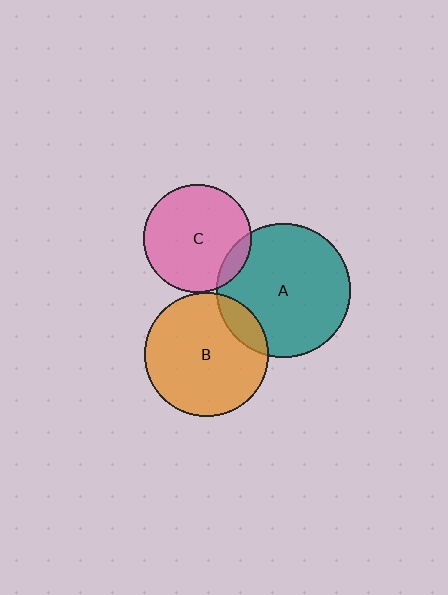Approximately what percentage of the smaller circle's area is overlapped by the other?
Approximately 15%.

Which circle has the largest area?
Circle A (teal).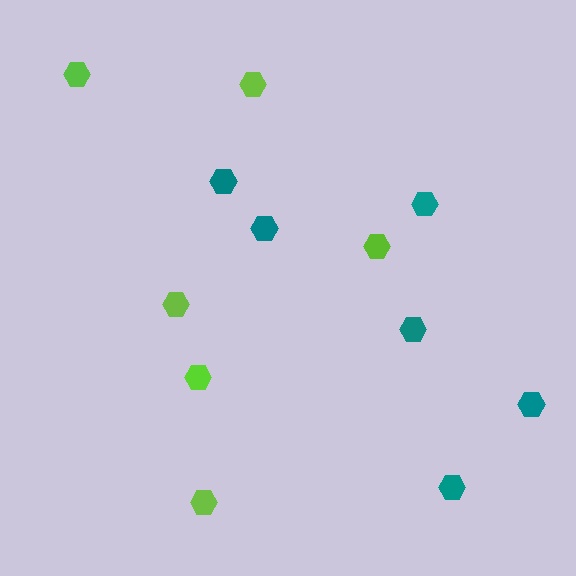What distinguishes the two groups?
There are 2 groups: one group of teal hexagons (6) and one group of lime hexagons (6).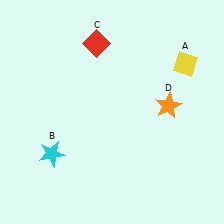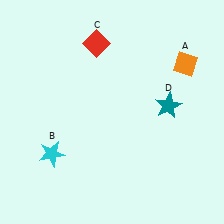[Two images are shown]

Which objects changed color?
A changed from yellow to orange. D changed from orange to teal.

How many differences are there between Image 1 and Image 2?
There are 2 differences between the two images.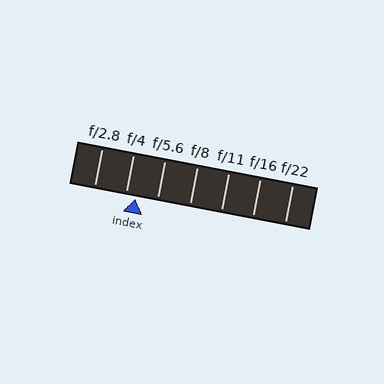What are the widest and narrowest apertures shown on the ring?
The widest aperture shown is f/2.8 and the narrowest is f/22.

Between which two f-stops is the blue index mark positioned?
The index mark is between f/4 and f/5.6.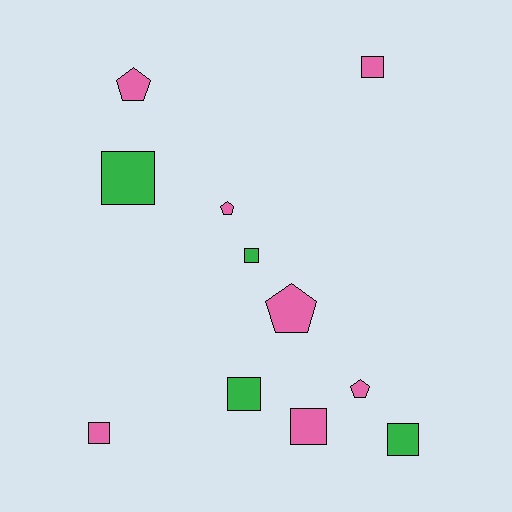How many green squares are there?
There are 4 green squares.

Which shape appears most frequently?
Square, with 7 objects.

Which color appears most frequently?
Pink, with 7 objects.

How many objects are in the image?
There are 11 objects.